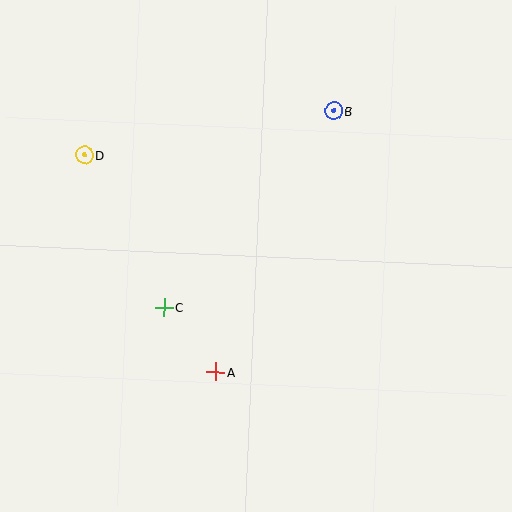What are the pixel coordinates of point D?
Point D is at (85, 155).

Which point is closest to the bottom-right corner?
Point A is closest to the bottom-right corner.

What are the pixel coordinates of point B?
Point B is at (334, 111).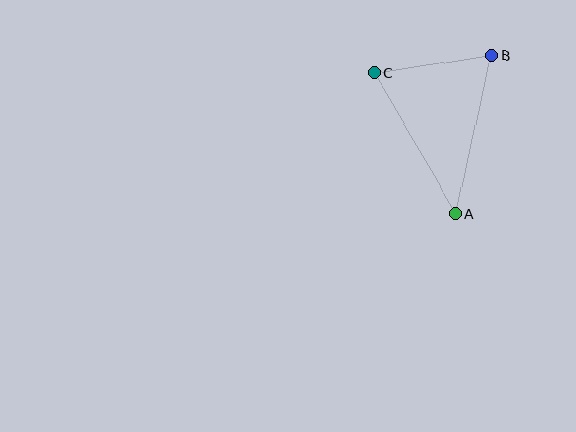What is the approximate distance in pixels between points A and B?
The distance between A and B is approximately 162 pixels.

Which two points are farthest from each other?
Points A and C are farthest from each other.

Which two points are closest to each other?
Points B and C are closest to each other.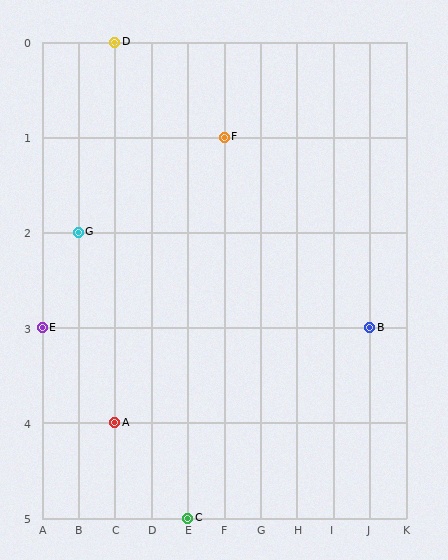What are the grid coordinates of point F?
Point F is at grid coordinates (F, 1).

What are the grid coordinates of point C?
Point C is at grid coordinates (E, 5).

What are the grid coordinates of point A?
Point A is at grid coordinates (C, 4).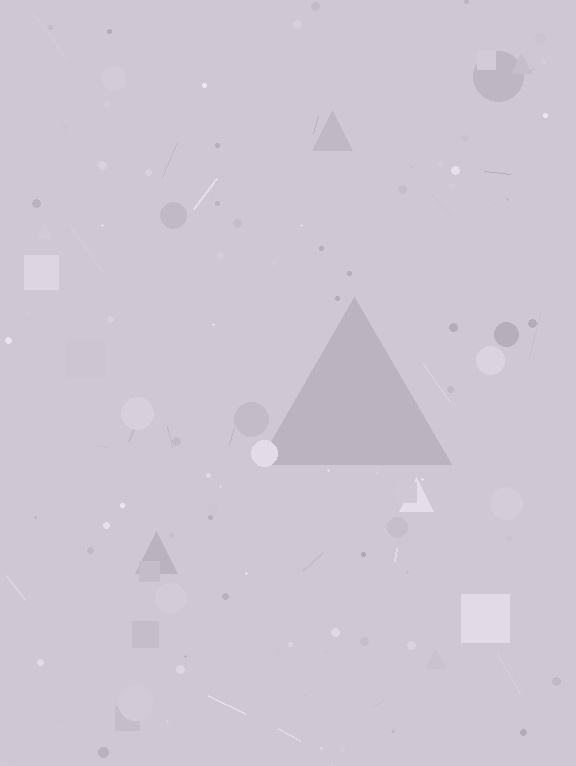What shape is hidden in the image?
A triangle is hidden in the image.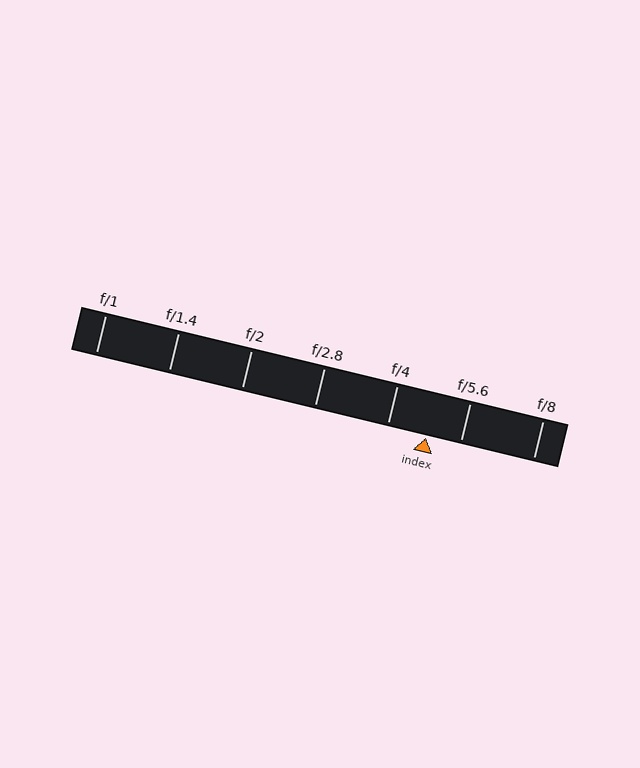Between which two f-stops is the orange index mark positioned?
The index mark is between f/4 and f/5.6.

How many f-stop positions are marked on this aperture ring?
There are 7 f-stop positions marked.